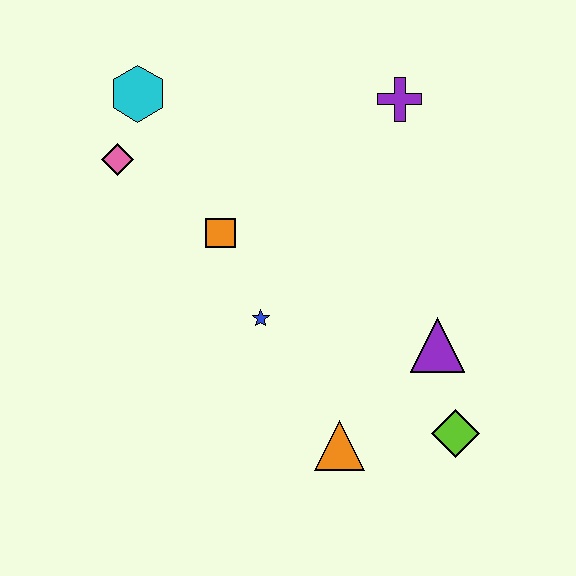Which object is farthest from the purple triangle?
The cyan hexagon is farthest from the purple triangle.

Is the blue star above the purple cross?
No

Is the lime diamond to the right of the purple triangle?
Yes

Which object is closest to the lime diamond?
The purple triangle is closest to the lime diamond.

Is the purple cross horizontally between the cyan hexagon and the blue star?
No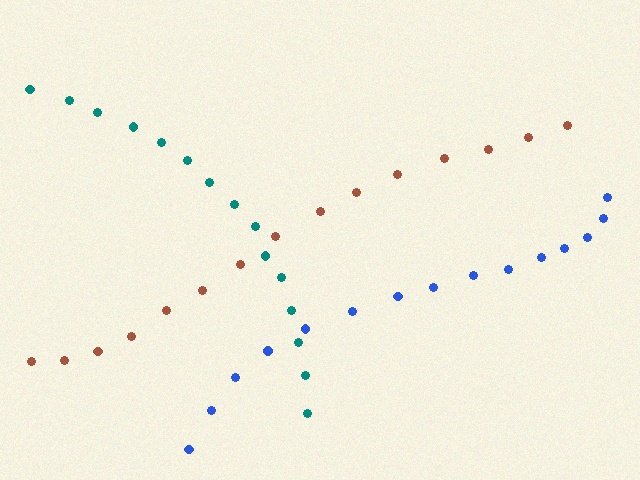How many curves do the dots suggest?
There are 3 distinct paths.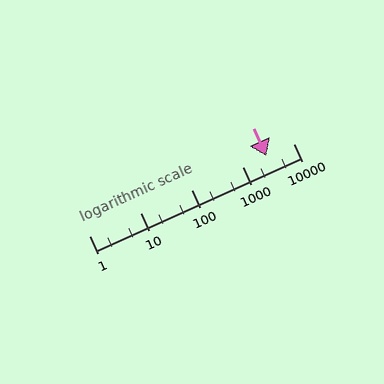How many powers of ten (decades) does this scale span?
The scale spans 4 decades, from 1 to 10000.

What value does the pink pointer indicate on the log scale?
The pointer indicates approximately 3000.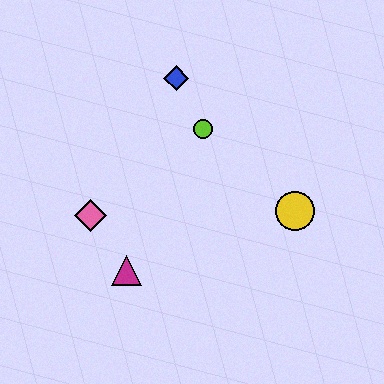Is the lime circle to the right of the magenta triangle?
Yes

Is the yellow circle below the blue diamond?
Yes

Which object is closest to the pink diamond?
The magenta triangle is closest to the pink diamond.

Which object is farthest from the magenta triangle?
The blue diamond is farthest from the magenta triangle.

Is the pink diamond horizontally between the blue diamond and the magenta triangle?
No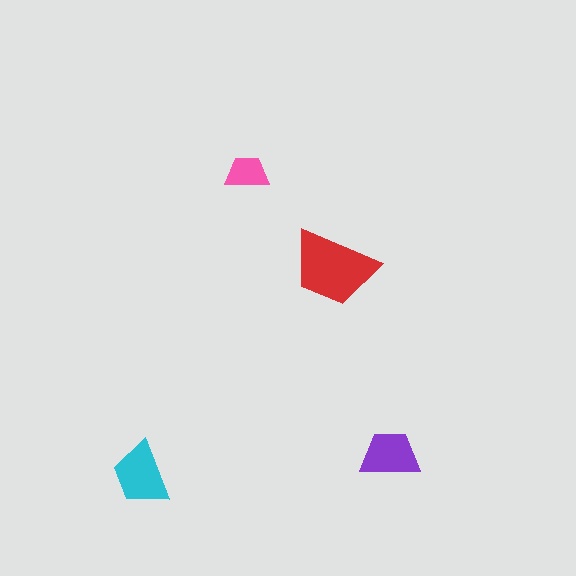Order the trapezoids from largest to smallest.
the red one, the cyan one, the purple one, the pink one.